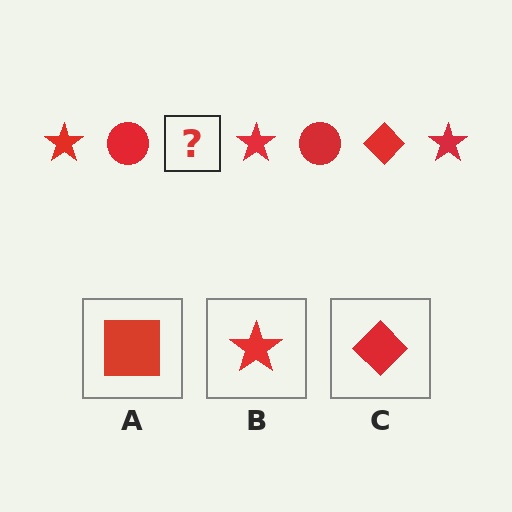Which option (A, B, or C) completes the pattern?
C.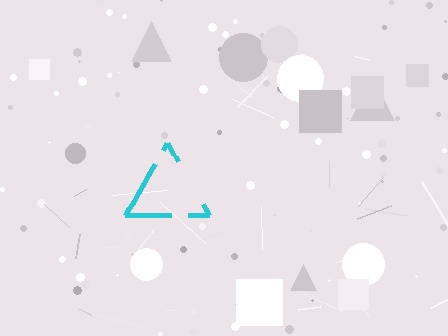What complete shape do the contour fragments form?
The contour fragments form a triangle.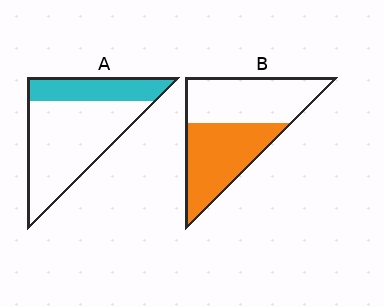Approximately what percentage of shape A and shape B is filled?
A is approximately 30% and B is approximately 50%.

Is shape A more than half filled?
No.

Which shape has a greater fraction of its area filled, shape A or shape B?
Shape B.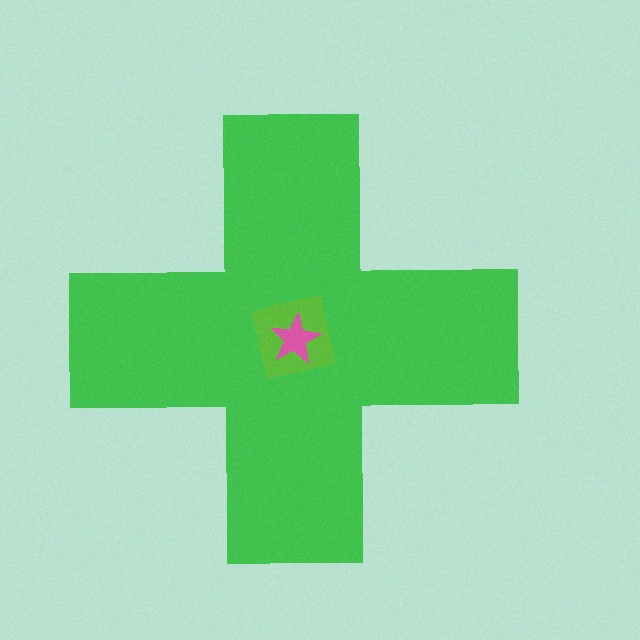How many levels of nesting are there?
3.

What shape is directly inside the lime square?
The pink star.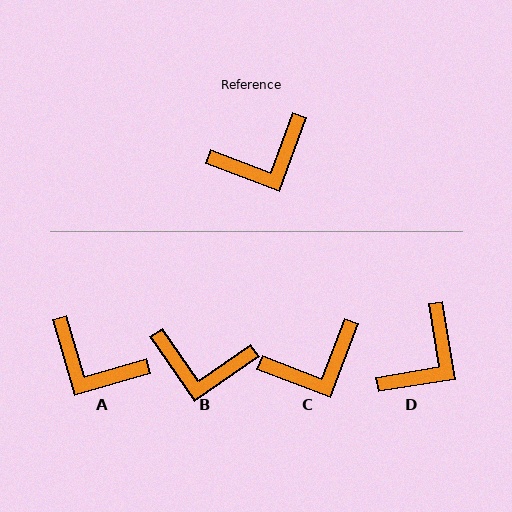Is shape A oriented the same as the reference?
No, it is off by about 53 degrees.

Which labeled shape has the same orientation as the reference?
C.